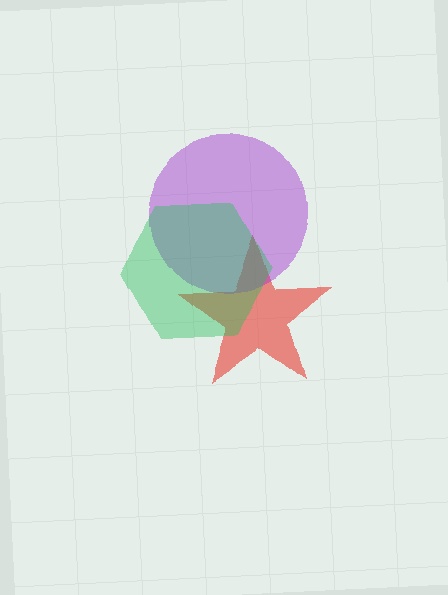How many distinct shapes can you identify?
There are 3 distinct shapes: a red star, a purple circle, a green hexagon.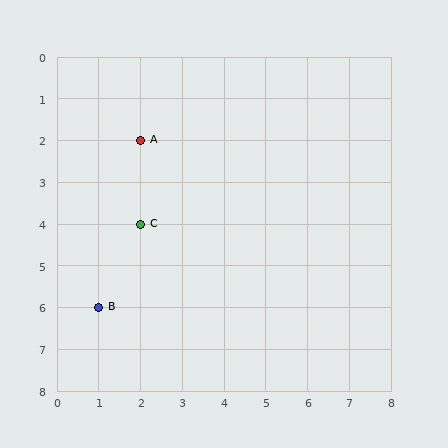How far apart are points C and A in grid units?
Points C and A are 2 rows apart.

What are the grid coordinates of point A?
Point A is at grid coordinates (2, 2).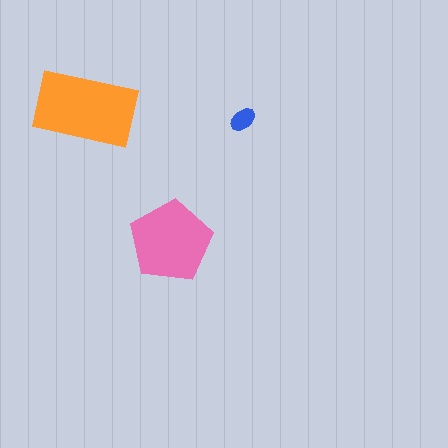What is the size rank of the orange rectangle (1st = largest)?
1st.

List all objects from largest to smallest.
The orange rectangle, the pink pentagon, the blue ellipse.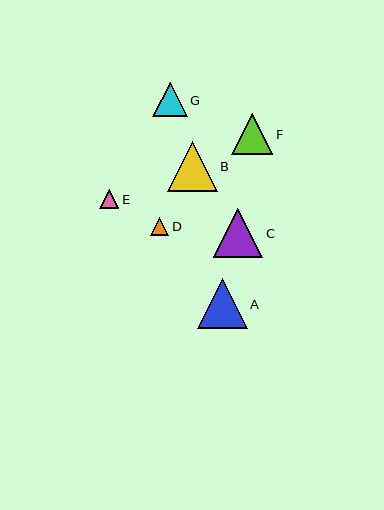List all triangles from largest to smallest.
From largest to smallest: A, B, C, F, G, E, D.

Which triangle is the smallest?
Triangle D is the smallest with a size of approximately 18 pixels.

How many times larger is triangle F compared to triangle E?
Triangle F is approximately 2.1 times the size of triangle E.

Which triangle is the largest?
Triangle A is the largest with a size of approximately 50 pixels.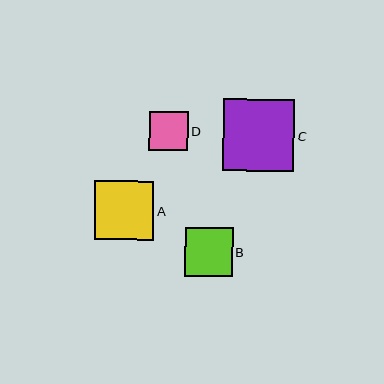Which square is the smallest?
Square D is the smallest with a size of approximately 39 pixels.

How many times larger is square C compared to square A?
Square C is approximately 1.2 times the size of square A.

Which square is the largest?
Square C is the largest with a size of approximately 71 pixels.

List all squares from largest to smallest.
From largest to smallest: C, A, B, D.